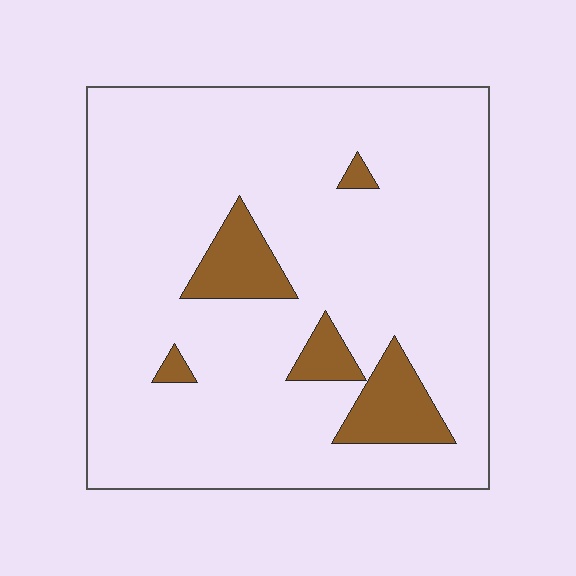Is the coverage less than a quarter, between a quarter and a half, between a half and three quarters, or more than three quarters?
Less than a quarter.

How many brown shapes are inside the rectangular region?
5.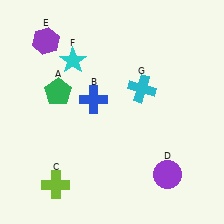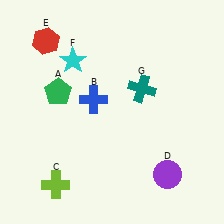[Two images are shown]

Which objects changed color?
E changed from purple to red. G changed from cyan to teal.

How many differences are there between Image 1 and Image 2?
There are 2 differences between the two images.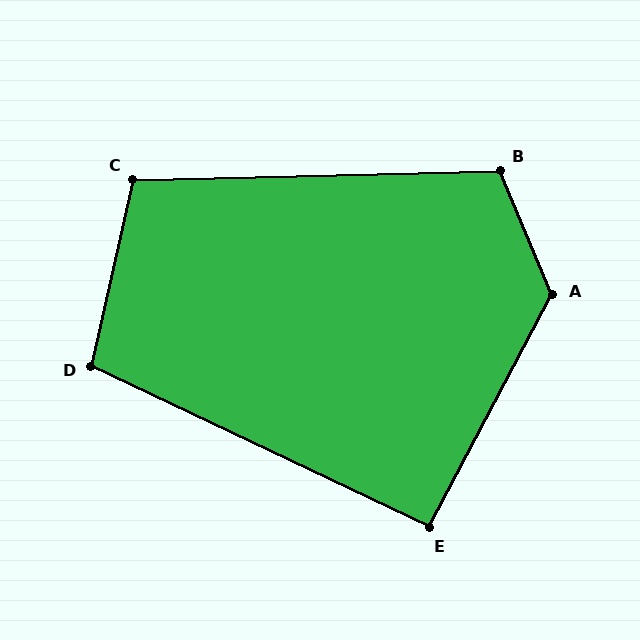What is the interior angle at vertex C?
Approximately 104 degrees (obtuse).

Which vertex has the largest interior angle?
A, at approximately 129 degrees.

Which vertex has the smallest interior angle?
E, at approximately 93 degrees.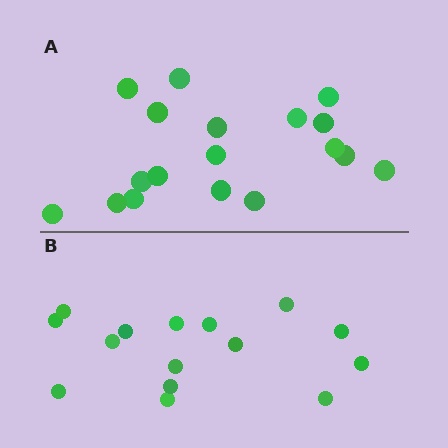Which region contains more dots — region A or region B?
Region A (the top region) has more dots.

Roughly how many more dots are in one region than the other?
Region A has just a few more — roughly 2 or 3 more dots than region B.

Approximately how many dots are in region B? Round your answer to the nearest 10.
About 20 dots. (The exact count is 15, which rounds to 20.)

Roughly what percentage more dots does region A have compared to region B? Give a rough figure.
About 20% more.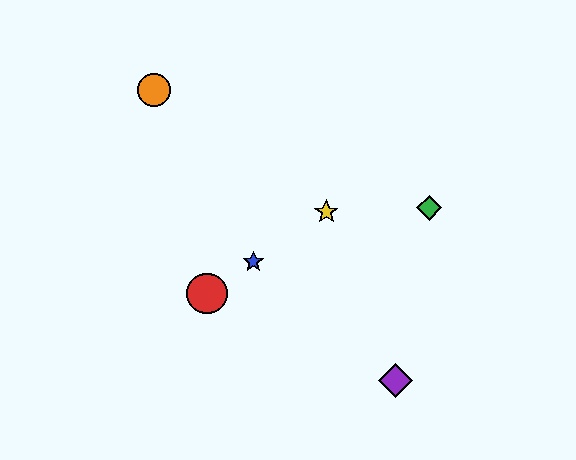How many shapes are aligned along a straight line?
3 shapes (the red circle, the blue star, the yellow star) are aligned along a straight line.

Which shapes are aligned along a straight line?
The red circle, the blue star, the yellow star are aligned along a straight line.